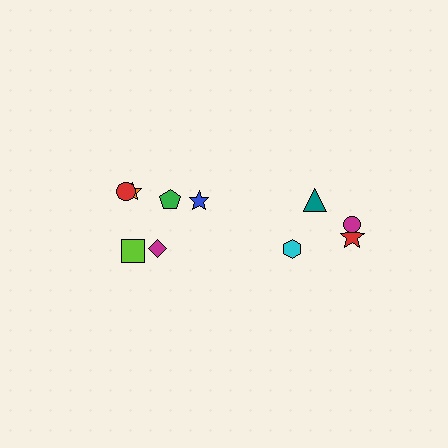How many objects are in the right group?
There are 4 objects.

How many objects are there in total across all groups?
There are 10 objects.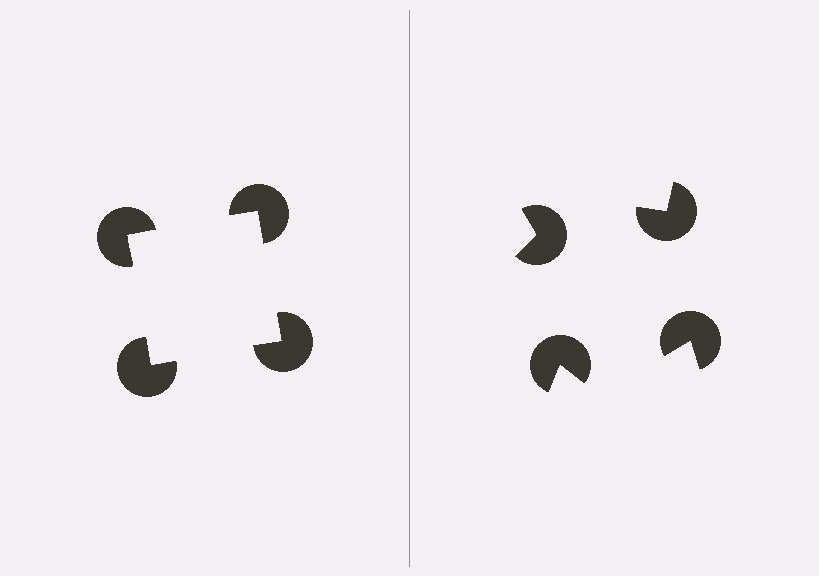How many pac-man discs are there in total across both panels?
8 — 4 on each side.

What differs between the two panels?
The pac-man discs are positioned identically on both sides; only the wedge orientations differ. On the left they align to a square; on the right they are misaligned.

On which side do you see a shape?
An illusory square appears on the left side. On the right side the wedge cuts are rotated, so no coherent shape forms.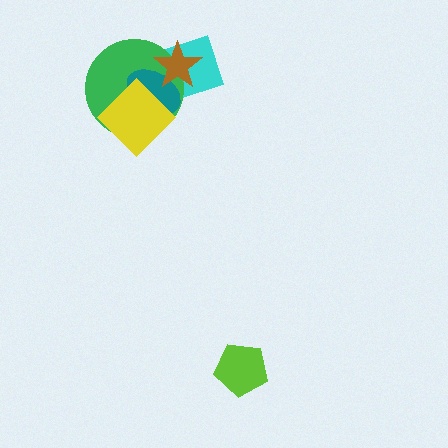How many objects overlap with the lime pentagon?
0 objects overlap with the lime pentagon.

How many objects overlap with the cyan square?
3 objects overlap with the cyan square.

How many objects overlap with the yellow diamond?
2 objects overlap with the yellow diamond.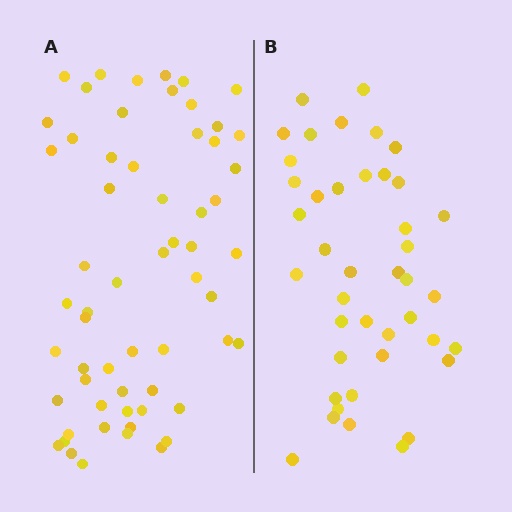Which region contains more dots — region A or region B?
Region A (the left region) has more dots.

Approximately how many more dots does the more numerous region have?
Region A has approximately 20 more dots than region B.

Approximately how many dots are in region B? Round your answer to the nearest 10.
About 40 dots. (The exact count is 42, which rounds to 40.)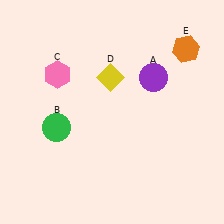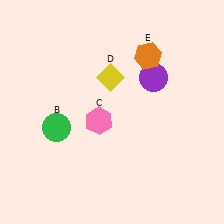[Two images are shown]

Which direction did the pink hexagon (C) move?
The pink hexagon (C) moved down.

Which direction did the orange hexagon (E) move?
The orange hexagon (E) moved left.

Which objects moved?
The objects that moved are: the pink hexagon (C), the orange hexagon (E).